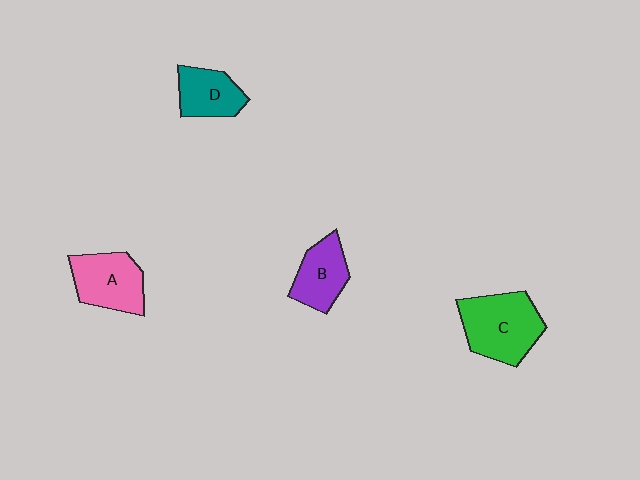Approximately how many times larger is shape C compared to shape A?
Approximately 1.3 times.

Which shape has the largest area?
Shape C (green).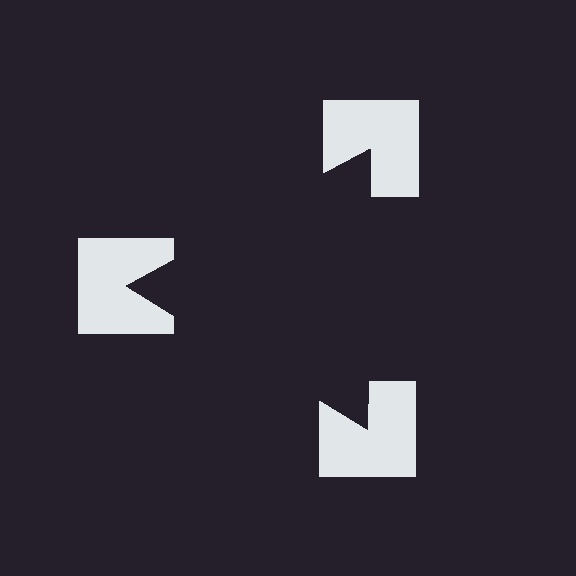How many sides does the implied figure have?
3 sides.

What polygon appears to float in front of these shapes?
An illusory triangle — its edges are inferred from the aligned wedge cuts in the notched squares, not physically drawn.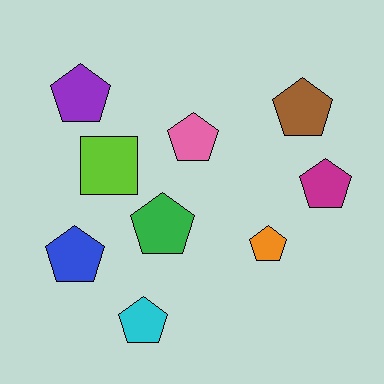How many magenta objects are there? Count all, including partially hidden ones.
There is 1 magenta object.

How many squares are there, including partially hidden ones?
There is 1 square.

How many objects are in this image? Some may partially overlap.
There are 9 objects.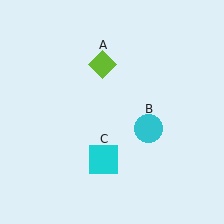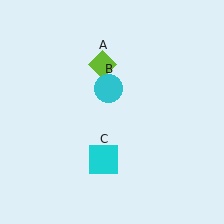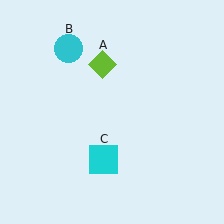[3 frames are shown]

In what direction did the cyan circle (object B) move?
The cyan circle (object B) moved up and to the left.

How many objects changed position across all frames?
1 object changed position: cyan circle (object B).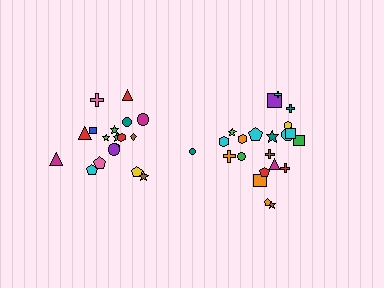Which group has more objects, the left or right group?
The right group.